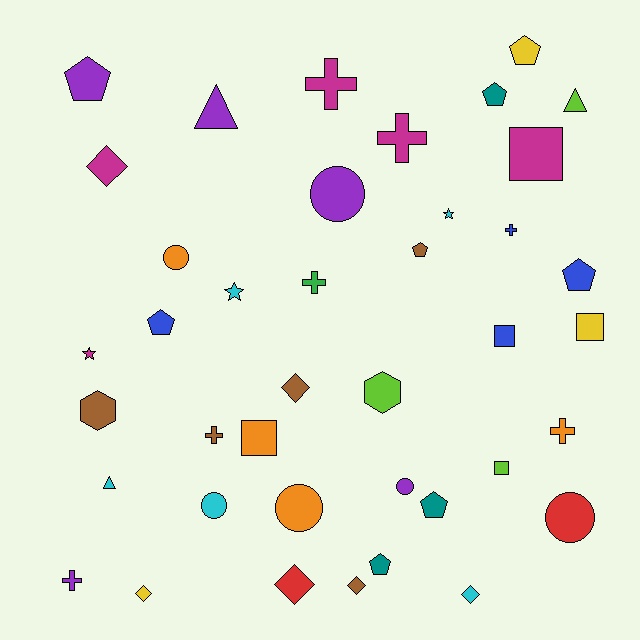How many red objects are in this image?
There are 2 red objects.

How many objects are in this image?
There are 40 objects.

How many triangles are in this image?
There are 3 triangles.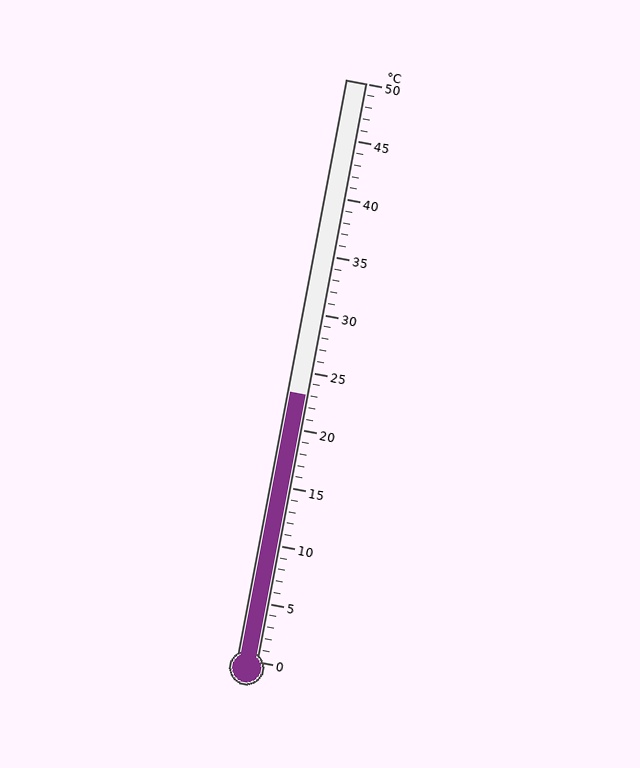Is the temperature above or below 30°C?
The temperature is below 30°C.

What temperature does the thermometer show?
The thermometer shows approximately 23°C.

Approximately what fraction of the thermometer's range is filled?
The thermometer is filled to approximately 45% of its range.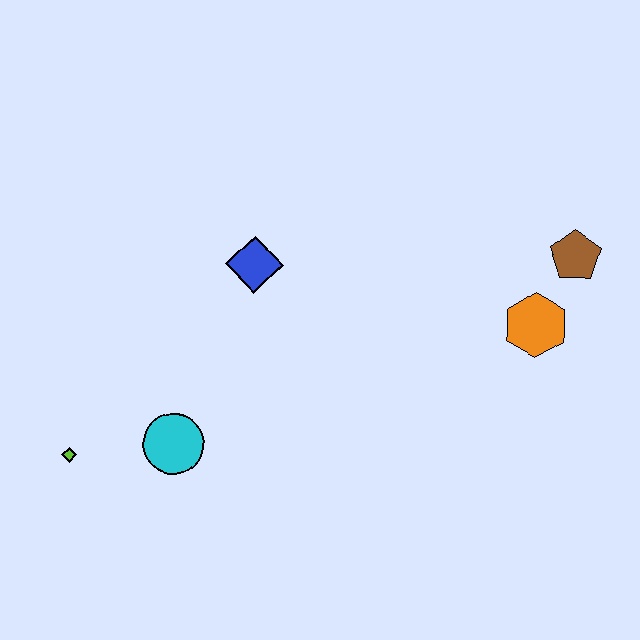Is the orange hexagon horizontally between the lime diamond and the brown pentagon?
Yes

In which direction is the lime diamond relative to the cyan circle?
The lime diamond is to the left of the cyan circle.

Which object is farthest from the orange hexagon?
The lime diamond is farthest from the orange hexagon.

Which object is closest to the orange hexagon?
The brown pentagon is closest to the orange hexagon.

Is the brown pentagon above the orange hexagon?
Yes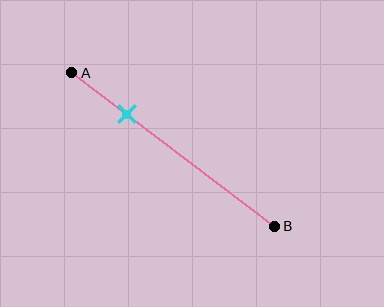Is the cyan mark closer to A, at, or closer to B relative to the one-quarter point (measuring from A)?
The cyan mark is approximately at the one-quarter point of segment AB.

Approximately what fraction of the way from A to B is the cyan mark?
The cyan mark is approximately 25% of the way from A to B.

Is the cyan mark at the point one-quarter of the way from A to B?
Yes, the mark is approximately at the one-quarter point.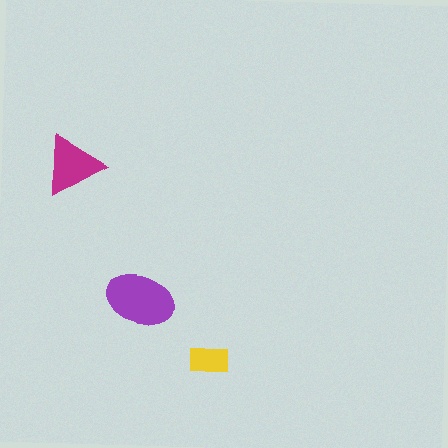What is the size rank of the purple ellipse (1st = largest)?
1st.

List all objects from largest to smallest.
The purple ellipse, the magenta triangle, the yellow rectangle.